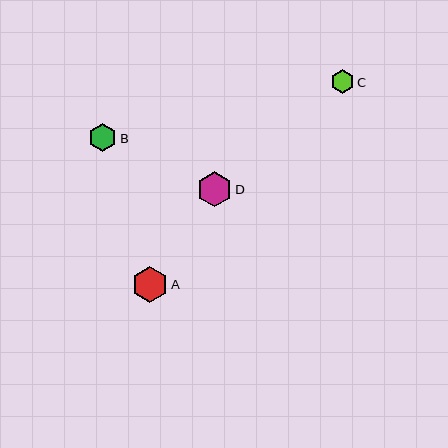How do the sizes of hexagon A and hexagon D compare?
Hexagon A and hexagon D are approximately the same size.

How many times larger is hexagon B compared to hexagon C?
Hexagon B is approximately 1.2 times the size of hexagon C.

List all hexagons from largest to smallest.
From largest to smallest: A, D, B, C.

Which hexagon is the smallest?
Hexagon C is the smallest with a size of approximately 23 pixels.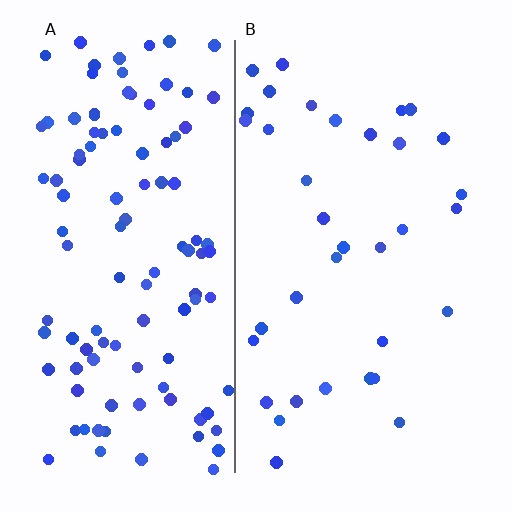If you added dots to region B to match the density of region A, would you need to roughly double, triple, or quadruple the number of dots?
Approximately triple.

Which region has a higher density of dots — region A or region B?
A (the left).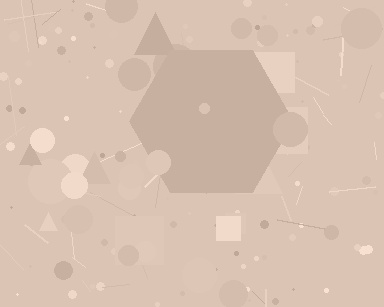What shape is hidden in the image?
A hexagon is hidden in the image.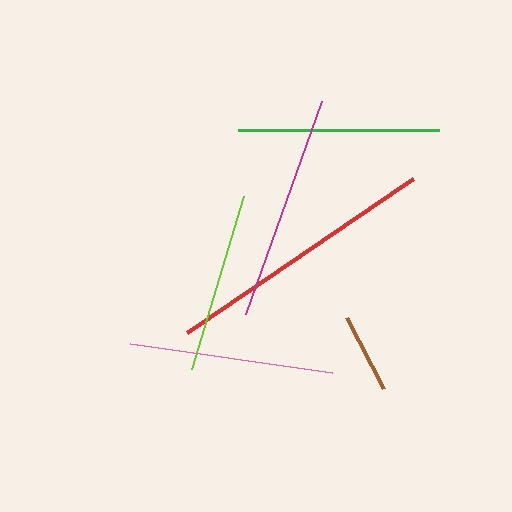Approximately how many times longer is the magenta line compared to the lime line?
The magenta line is approximately 1.3 times the length of the lime line.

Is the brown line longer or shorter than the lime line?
The lime line is longer than the brown line.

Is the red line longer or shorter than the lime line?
The red line is longer than the lime line.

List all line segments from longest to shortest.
From longest to shortest: red, magenta, pink, green, lime, brown.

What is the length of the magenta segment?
The magenta segment is approximately 226 pixels long.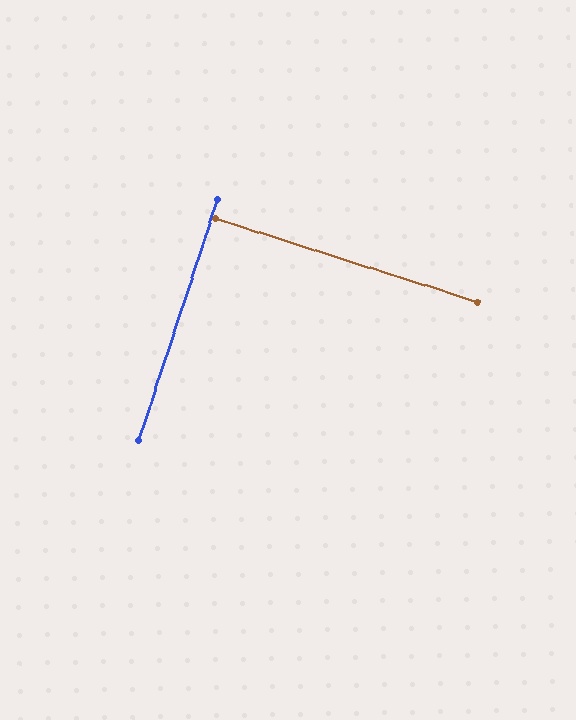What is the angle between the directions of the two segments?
Approximately 90 degrees.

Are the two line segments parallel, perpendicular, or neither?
Perpendicular — they meet at approximately 90°.